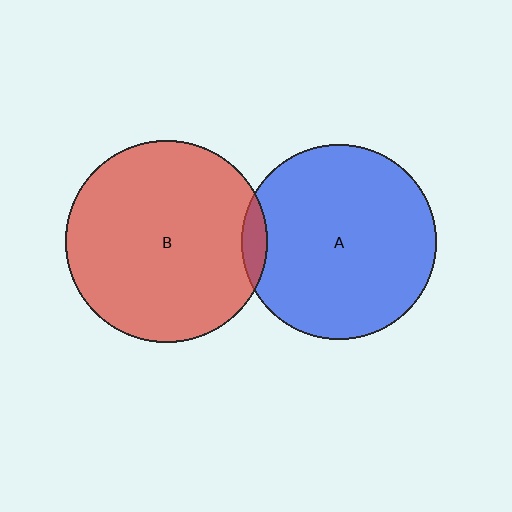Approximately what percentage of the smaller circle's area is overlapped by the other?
Approximately 5%.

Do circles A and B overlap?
Yes.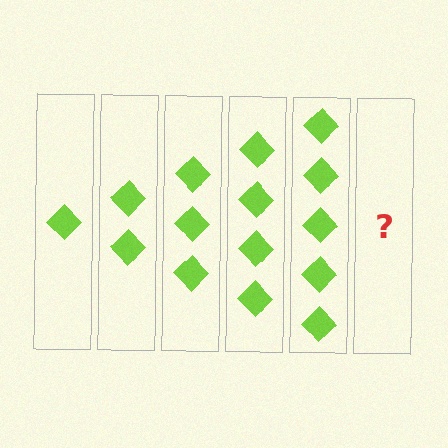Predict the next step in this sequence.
The next step is 6 diamonds.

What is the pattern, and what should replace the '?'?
The pattern is that each step adds one more diamond. The '?' should be 6 diamonds.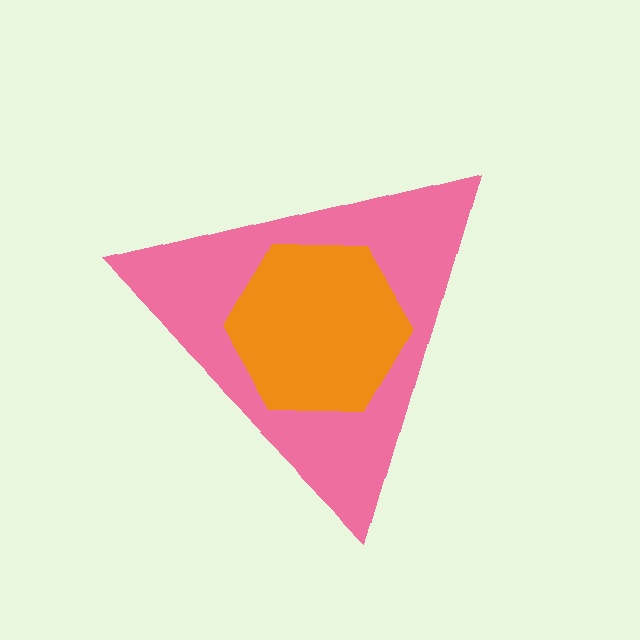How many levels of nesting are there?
2.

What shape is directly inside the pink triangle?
The orange hexagon.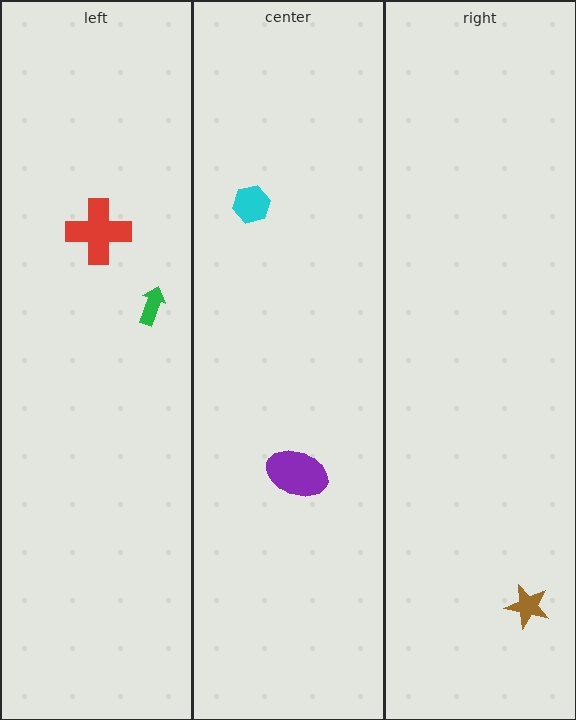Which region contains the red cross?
The left region.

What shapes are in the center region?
The cyan hexagon, the purple ellipse.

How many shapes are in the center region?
2.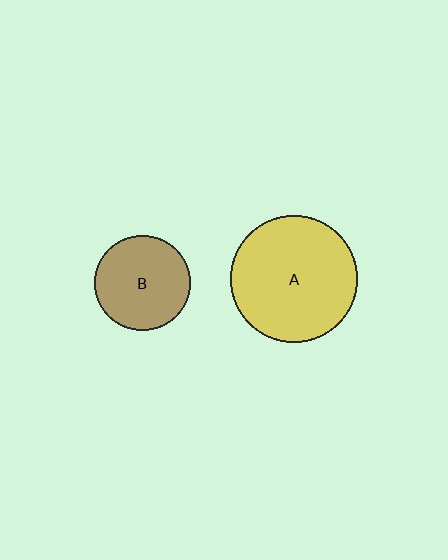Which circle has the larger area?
Circle A (yellow).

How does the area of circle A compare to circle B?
Approximately 1.8 times.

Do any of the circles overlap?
No, none of the circles overlap.